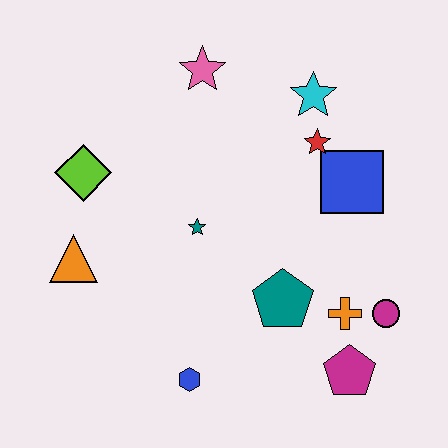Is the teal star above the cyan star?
No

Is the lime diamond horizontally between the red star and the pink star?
No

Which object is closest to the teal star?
The teal pentagon is closest to the teal star.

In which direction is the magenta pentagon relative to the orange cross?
The magenta pentagon is below the orange cross.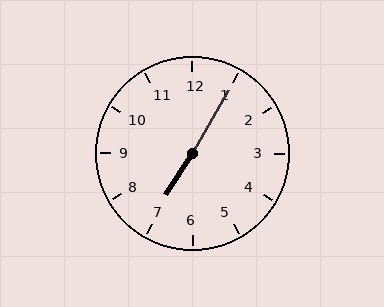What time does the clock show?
7:05.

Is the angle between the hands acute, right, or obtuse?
It is obtuse.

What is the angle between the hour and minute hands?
Approximately 178 degrees.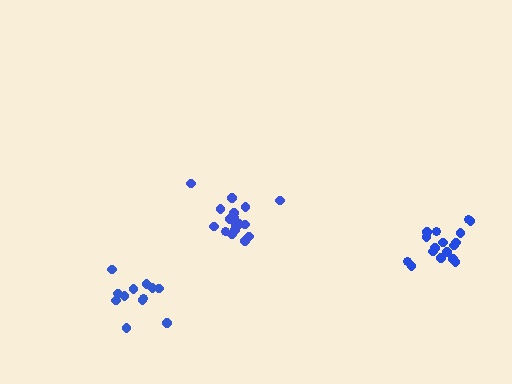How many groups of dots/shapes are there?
There are 3 groups.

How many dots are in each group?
Group 1: 17 dots, Group 2: 17 dots, Group 3: 12 dots (46 total).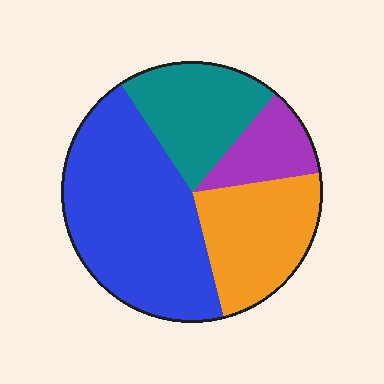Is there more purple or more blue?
Blue.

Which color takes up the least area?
Purple, at roughly 10%.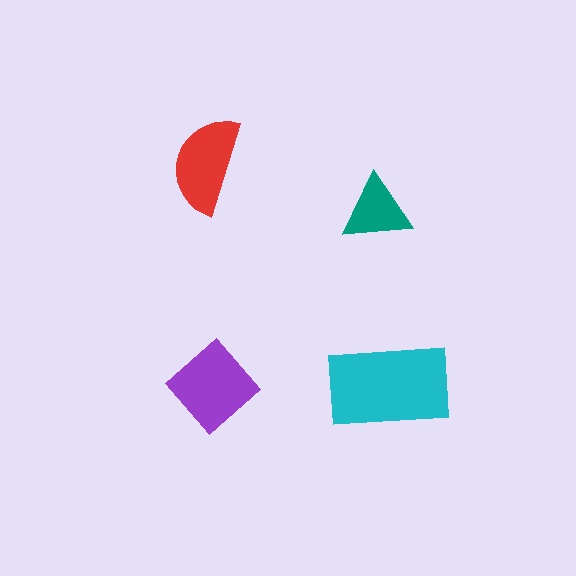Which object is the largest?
The cyan rectangle.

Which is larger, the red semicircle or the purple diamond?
The purple diamond.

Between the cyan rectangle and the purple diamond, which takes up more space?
The cyan rectangle.